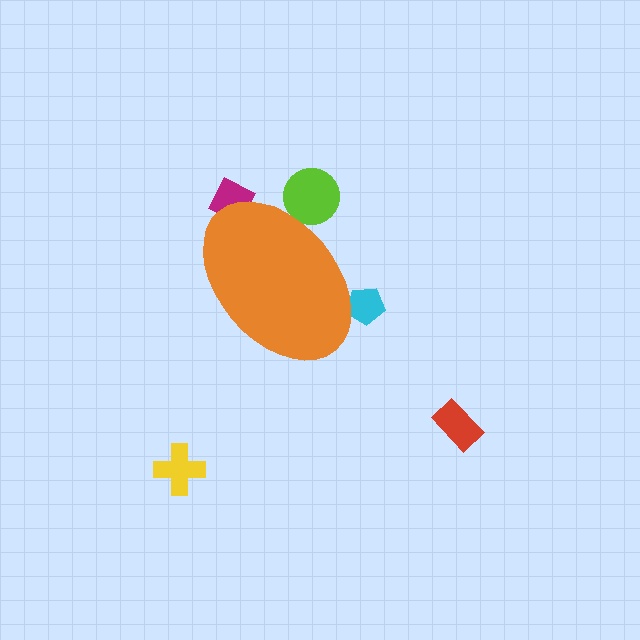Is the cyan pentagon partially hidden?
Yes, the cyan pentagon is partially hidden behind the orange ellipse.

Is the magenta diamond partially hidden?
Yes, the magenta diamond is partially hidden behind the orange ellipse.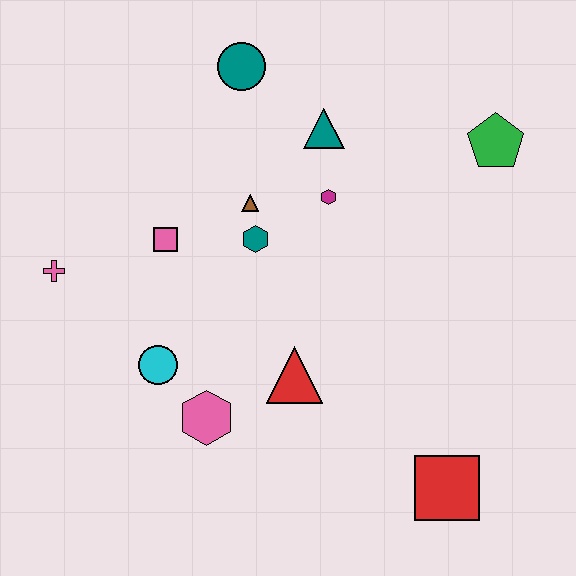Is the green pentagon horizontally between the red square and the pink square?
No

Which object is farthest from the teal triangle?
The red square is farthest from the teal triangle.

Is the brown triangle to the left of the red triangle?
Yes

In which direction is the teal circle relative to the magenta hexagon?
The teal circle is above the magenta hexagon.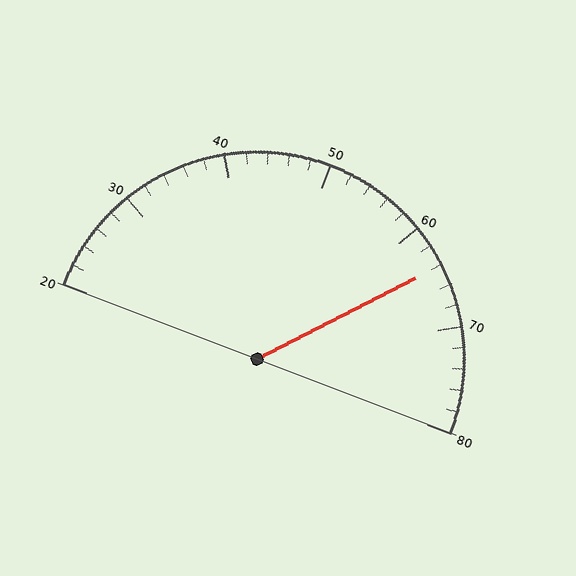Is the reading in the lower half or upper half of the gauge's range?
The reading is in the upper half of the range (20 to 80).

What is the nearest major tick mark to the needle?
The nearest major tick mark is 60.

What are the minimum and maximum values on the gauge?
The gauge ranges from 20 to 80.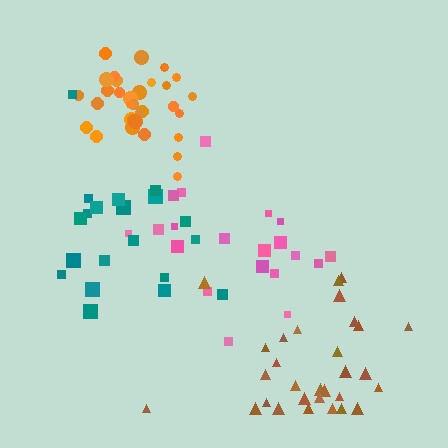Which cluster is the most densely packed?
Orange.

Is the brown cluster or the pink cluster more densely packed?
Brown.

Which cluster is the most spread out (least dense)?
Pink.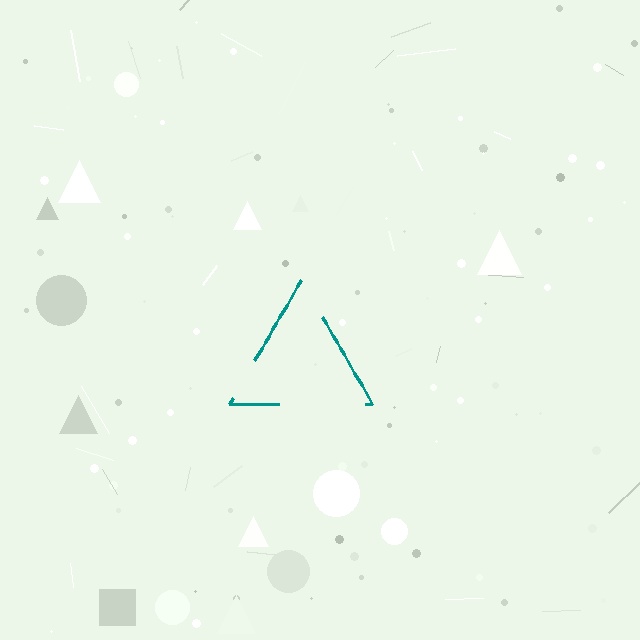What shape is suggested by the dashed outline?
The dashed outline suggests a triangle.